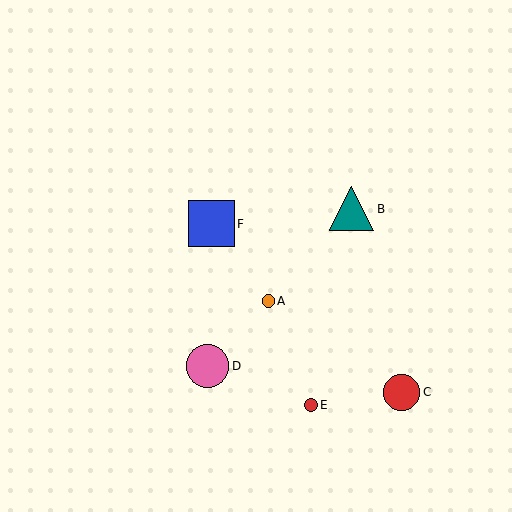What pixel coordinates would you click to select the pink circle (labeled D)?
Click at (207, 366) to select the pink circle D.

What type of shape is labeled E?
Shape E is a red circle.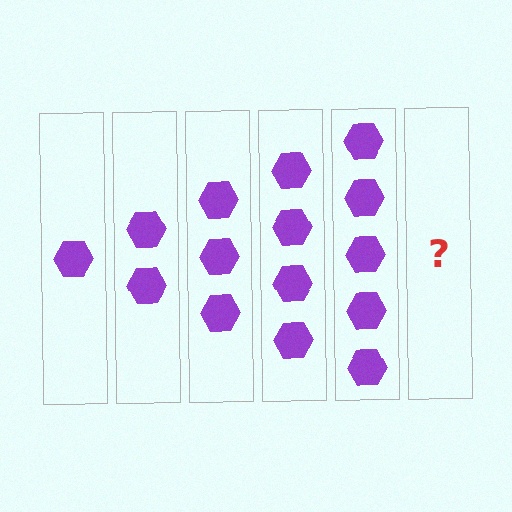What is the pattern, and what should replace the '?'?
The pattern is that each step adds one more hexagon. The '?' should be 6 hexagons.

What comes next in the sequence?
The next element should be 6 hexagons.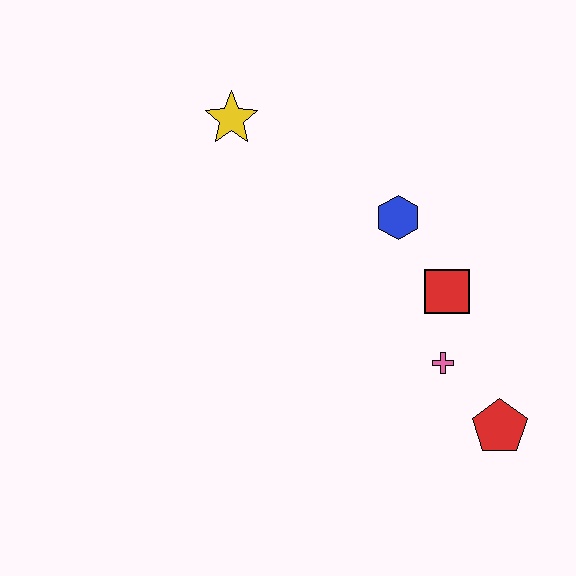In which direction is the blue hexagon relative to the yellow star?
The blue hexagon is to the right of the yellow star.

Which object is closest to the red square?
The pink cross is closest to the red square.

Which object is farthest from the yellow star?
The red pentagon is farthest from the yellow star.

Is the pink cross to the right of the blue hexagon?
Yes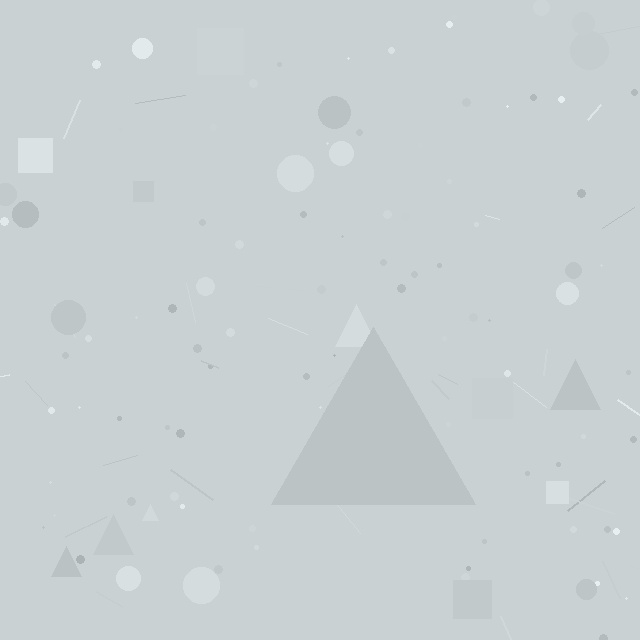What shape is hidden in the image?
A triangle is hidden in the image.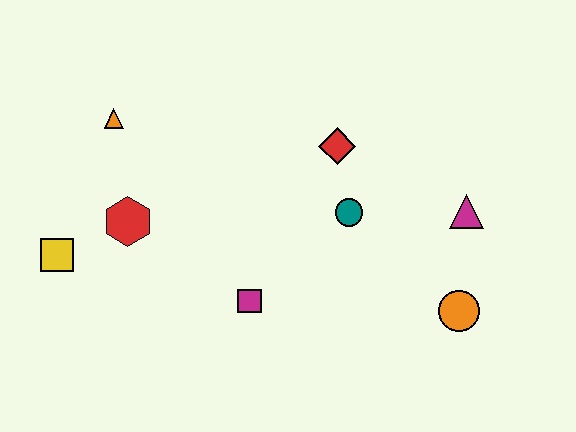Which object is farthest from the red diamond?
The yellow square is farthest from the red diamond.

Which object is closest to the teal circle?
The red diamond is closest to the teal circle.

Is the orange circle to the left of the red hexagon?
No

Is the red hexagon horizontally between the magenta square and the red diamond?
No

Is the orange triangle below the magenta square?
No